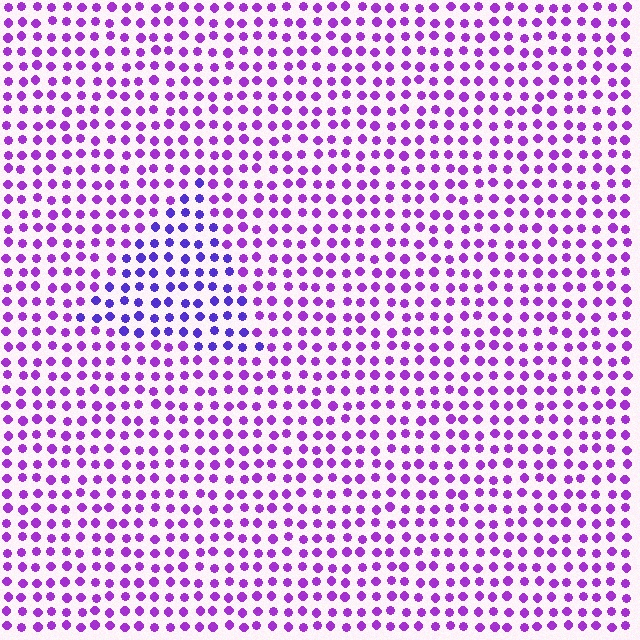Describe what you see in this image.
The image is filled with small purple elements in a uniform arrangement. A triangle-shaped region is visible where the elements are tinted to a slightly different hue, forming a subtle color boundary.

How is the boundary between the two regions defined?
The boundary is defined purely by a slight shift in hue (about 31 degrees). Spacing, size, and orientation are identical on both sides.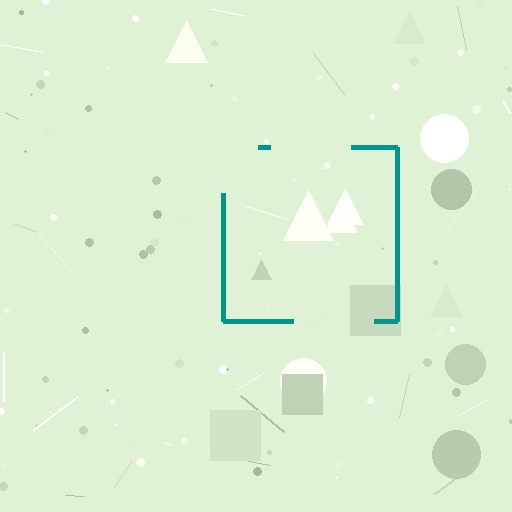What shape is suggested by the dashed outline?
The dashed outline suggests a square.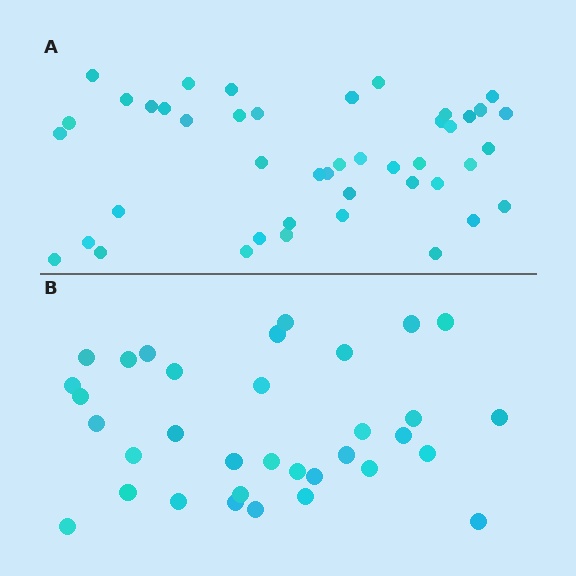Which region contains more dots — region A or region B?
Region A (the top region) has more dots.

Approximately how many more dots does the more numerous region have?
Region A has roughly 10 or so more dots than region B.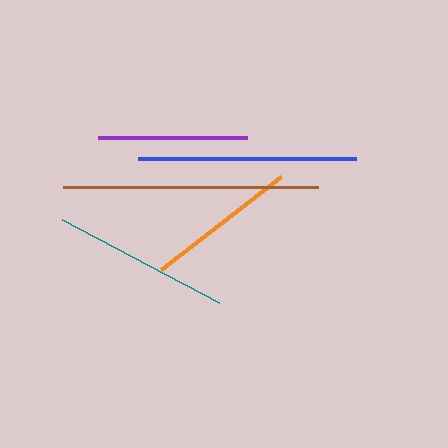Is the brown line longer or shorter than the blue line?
The brown line is longer than the blue line.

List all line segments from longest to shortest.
From longest to shortest: brown, blue, teal, orange, purple.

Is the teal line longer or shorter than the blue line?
The blue line is longer than the teal line.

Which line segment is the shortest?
The purple line is the shortest at approximately 149 pixels.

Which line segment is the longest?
The brown line is the longest at approximately 255 pixels.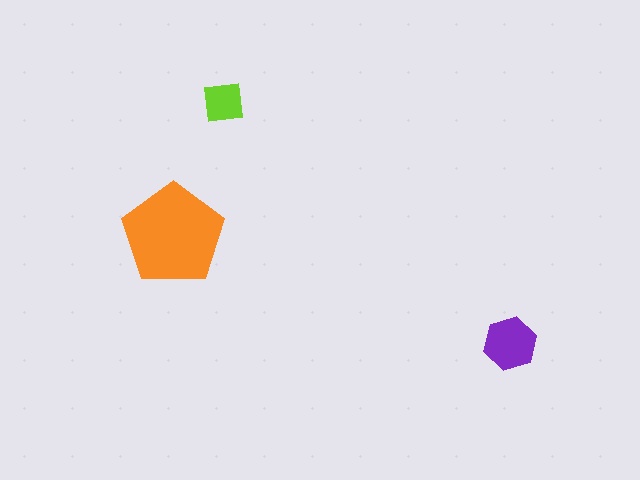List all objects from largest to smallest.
The orange pentagon, the purple hexagon, the lime square.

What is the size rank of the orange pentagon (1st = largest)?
1st.